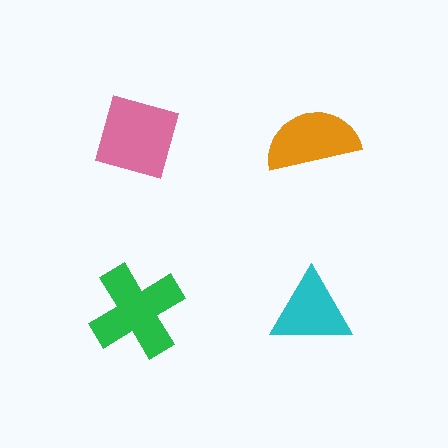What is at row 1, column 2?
An orange semicircle.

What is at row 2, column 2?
A cyan triangle.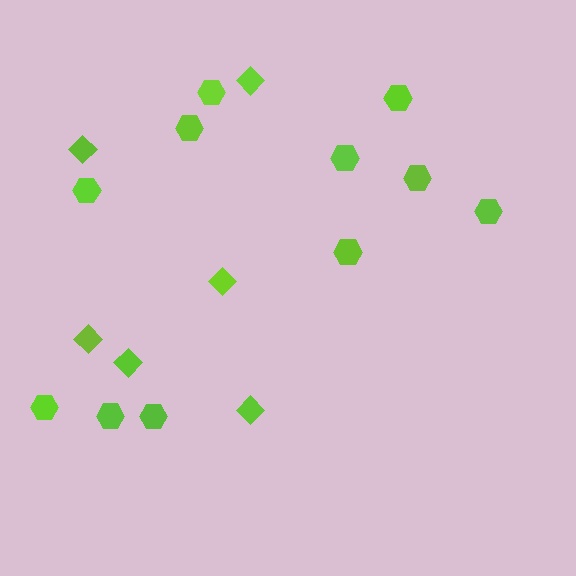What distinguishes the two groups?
There are 2 groups: one group of diamonds (6) and one group of hexagons (11).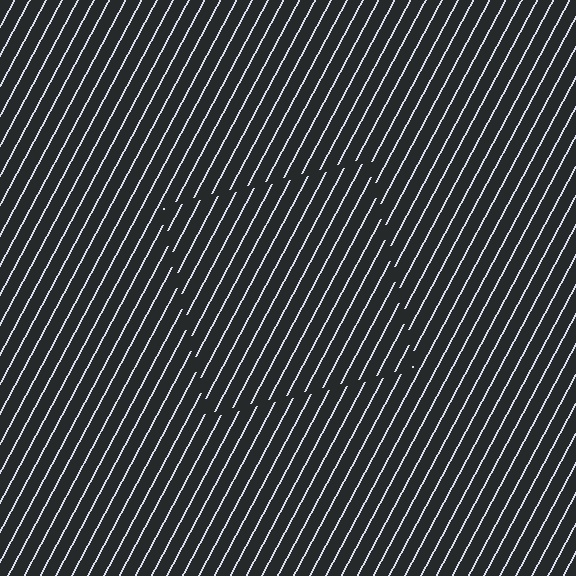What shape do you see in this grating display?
An illusory square. The interior of the shape contains the same grating, shifted by half a period — the contour is defined by the phase discontinuity where line-ends from the inner and outer gratings abut.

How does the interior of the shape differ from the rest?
The interior of the shape contains the same grating, shifted by half a period — the contour is defined by the phase discontinuity where line-ends from the inner and outer gratings abut.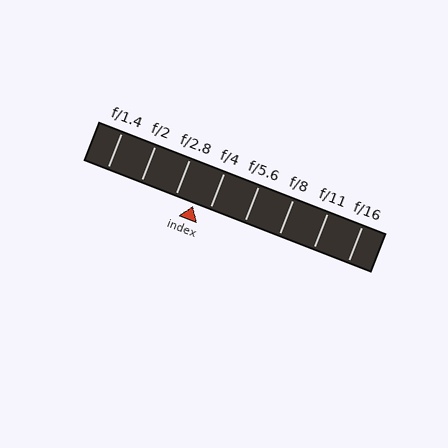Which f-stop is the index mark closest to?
The index mark is closest to f/4.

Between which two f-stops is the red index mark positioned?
The index mark is between f/2.8 and f/4.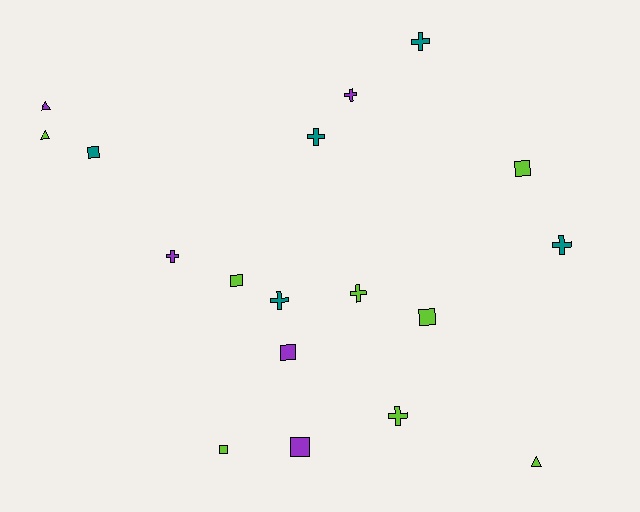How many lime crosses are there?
There are 2 lime crosses.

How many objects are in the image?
There are 18 objects.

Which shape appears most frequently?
Cross, with 8 objects.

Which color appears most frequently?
Lime, with 8 objects.